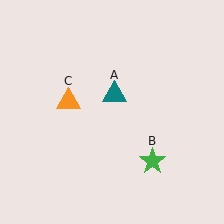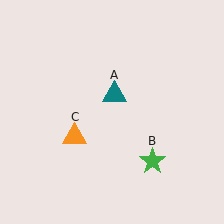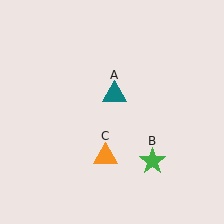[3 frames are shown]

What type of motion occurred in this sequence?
The orange triangle (object C) rotated counterclockwise around the center of the scene.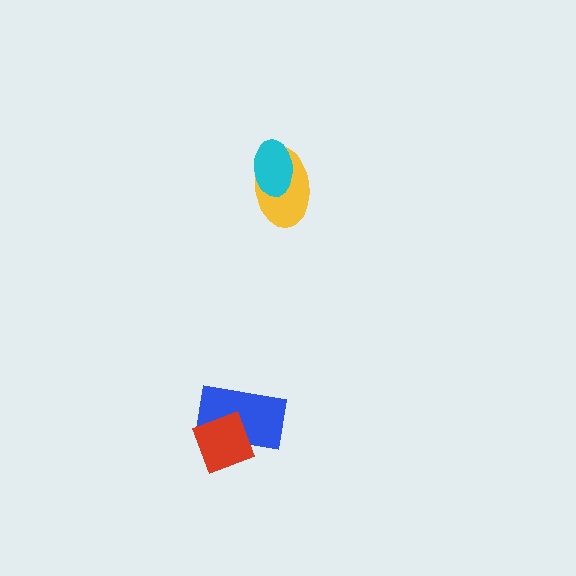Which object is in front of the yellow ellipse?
The cyan ellipse is in front of the yellow ellipse.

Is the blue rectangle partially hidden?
Yes, it is partially covered by another shape.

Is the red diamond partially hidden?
No, no other shape covers it.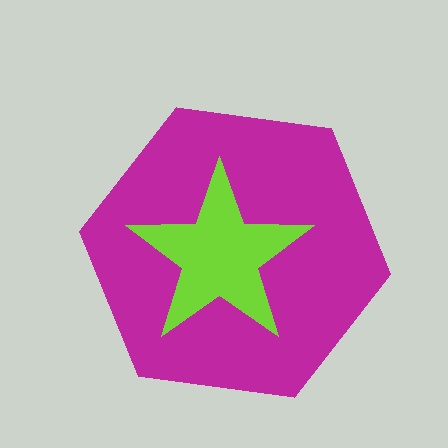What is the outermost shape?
The magenta hexagon.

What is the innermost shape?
The lime star.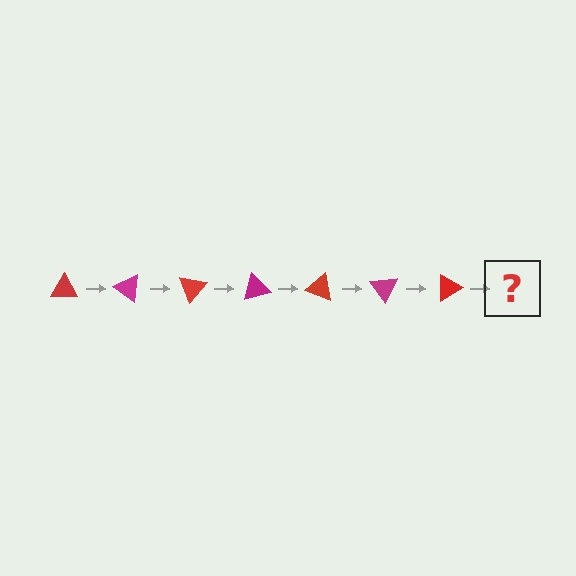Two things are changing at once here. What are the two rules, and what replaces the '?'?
The two rules are that it rotates 35 degrees each step and the color cycles through red and magenta. The '?' should be a magenta triangle, rotated 245 degrees from the start.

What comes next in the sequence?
The next element should be a magenta triangle, rotated 245 degrees from the start.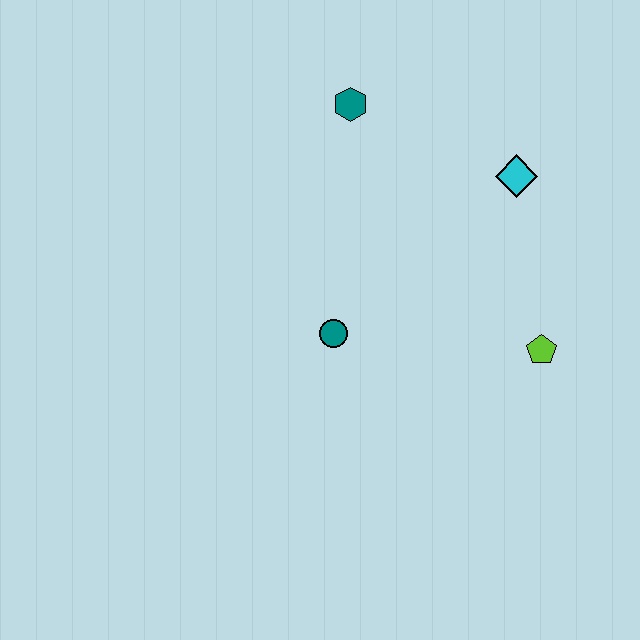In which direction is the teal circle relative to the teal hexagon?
The teal circle is below the teal hexagon.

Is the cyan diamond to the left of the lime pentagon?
Yes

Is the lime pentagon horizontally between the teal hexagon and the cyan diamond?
No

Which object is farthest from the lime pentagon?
The teal hexagon is farthest from the lime pentagon.